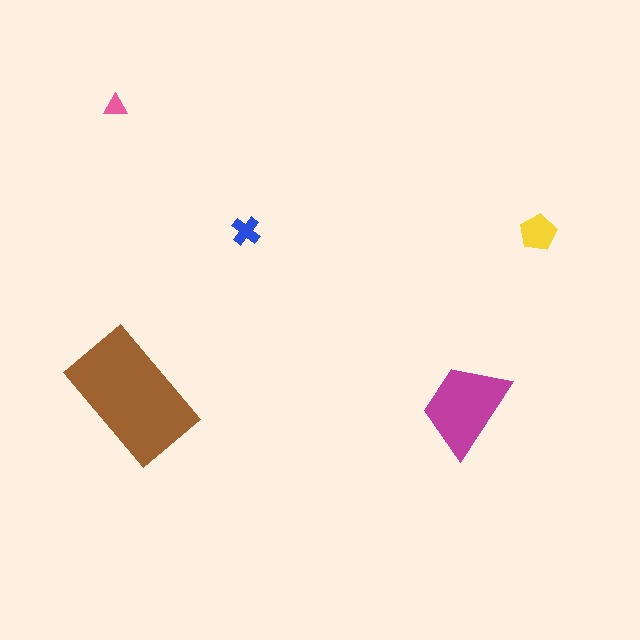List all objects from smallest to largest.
The pink triangle, the blue cross, the yellow pentagon, the magenta trapezoid, the brown rectangle.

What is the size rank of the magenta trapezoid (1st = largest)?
2nd.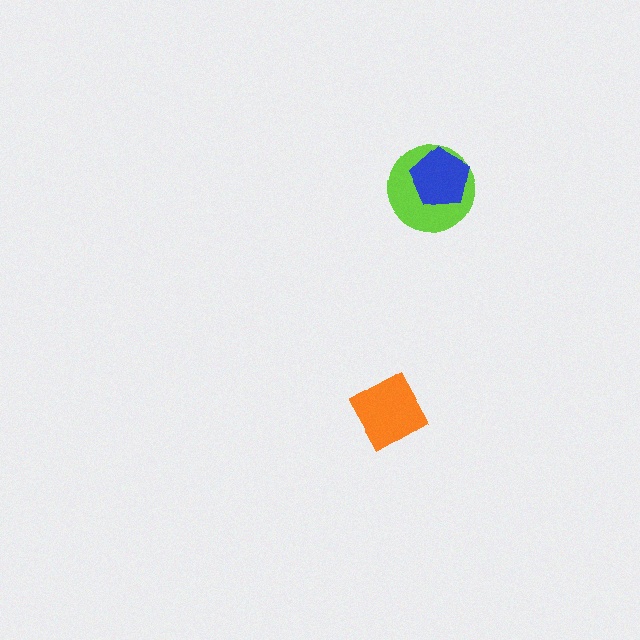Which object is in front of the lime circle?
The blue pentagon is in front of the lime circle.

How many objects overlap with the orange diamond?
0 objects overlap with the orange diamond.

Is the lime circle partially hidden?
Yes, it is partially covered by another shape.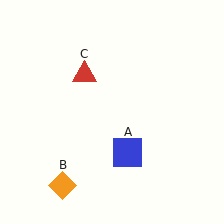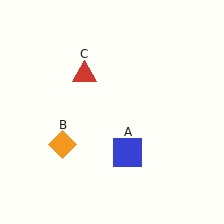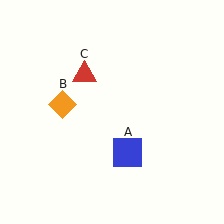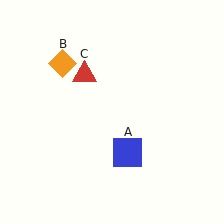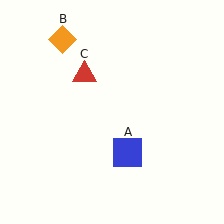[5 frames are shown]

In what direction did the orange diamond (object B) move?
The orange diamond (object B) moved up.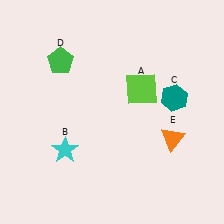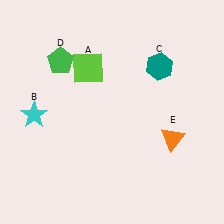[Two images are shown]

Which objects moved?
The objects that moved are: the lime square (A), the cyan star (B), the teal hexagon (C).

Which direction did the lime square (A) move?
The lime square (A) moved left.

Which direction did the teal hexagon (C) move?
The teal hexagon (C) moved up.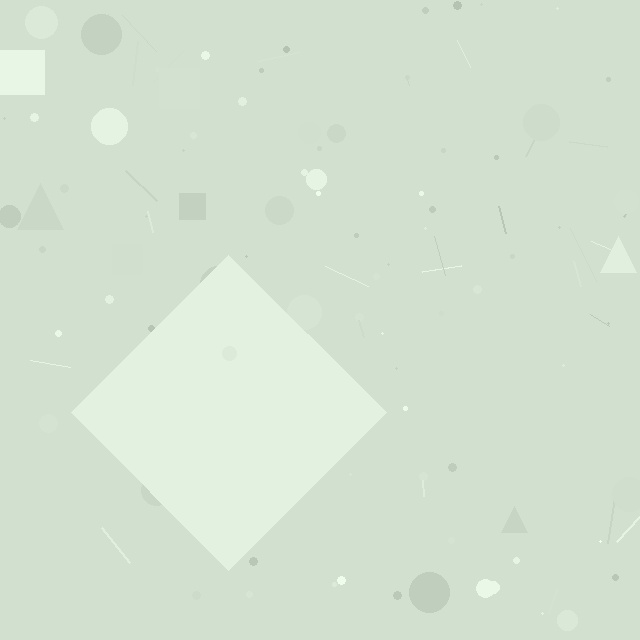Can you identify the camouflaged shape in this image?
The camouflaged shape is a diamond.